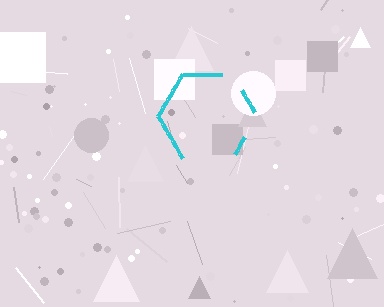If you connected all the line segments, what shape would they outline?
They would outline a hexagon.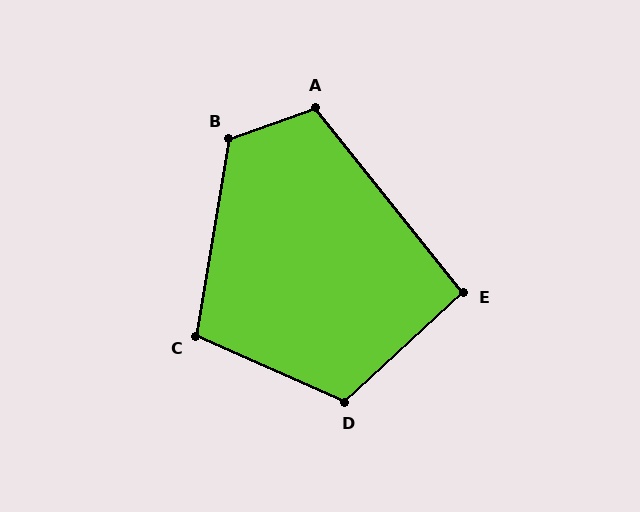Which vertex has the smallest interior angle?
E, at approximately 94 degrees.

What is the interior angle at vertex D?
Approximately 114 degrees (obtuse).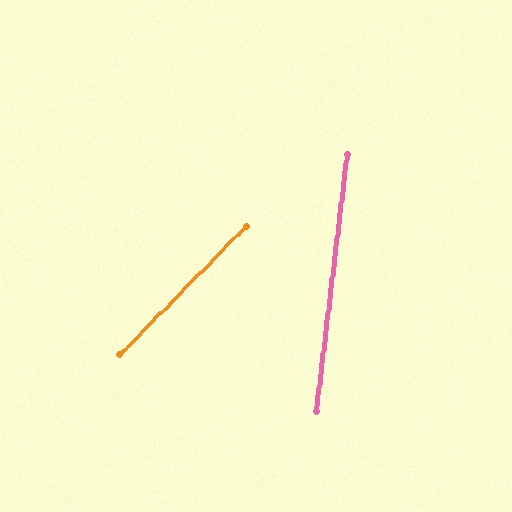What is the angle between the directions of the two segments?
Approximately 38 degrees.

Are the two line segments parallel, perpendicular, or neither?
Neither parallel nor perpendicular — they differ by about 38°.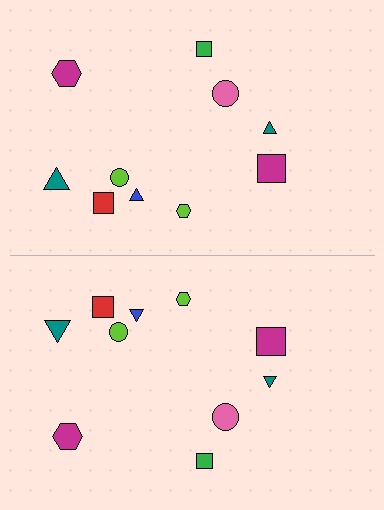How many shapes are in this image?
There are 20 shapes in this image.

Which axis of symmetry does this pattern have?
The pattern has a horizontal axis of symmetry running through the center of the image.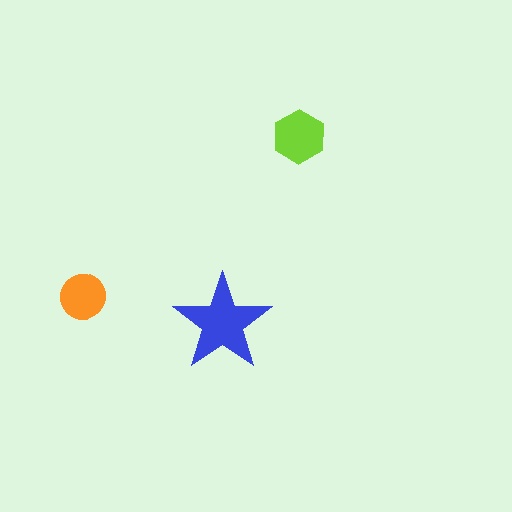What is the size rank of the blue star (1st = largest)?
1st.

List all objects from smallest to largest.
The orange circle, the lime hexagon, the blue star.